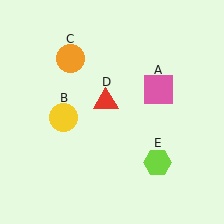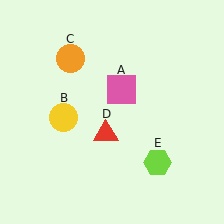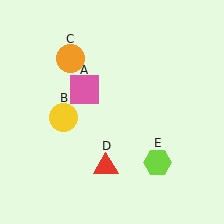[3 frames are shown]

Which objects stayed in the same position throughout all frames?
Yellow circle (object B) and orange circle (object C) and lime hexagon (object E) remained stationary.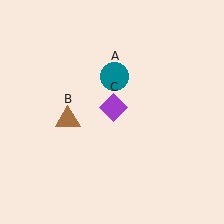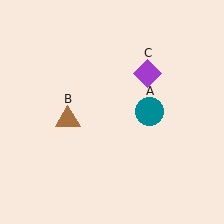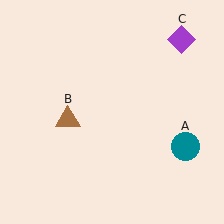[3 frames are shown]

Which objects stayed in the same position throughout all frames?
Brown triangle (object B) remained stationary.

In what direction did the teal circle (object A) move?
The teal circle (object A) moved down and to the right.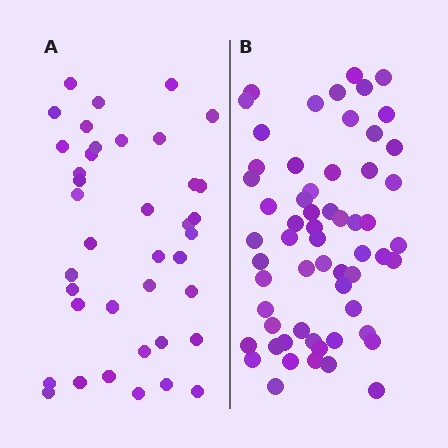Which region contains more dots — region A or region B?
Region B (the right region) has more dots.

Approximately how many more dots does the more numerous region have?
Region B has approximately 20 more dots than region A.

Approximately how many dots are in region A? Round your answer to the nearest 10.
About 40 dots. (The exact count is 39, which rounds to 40.)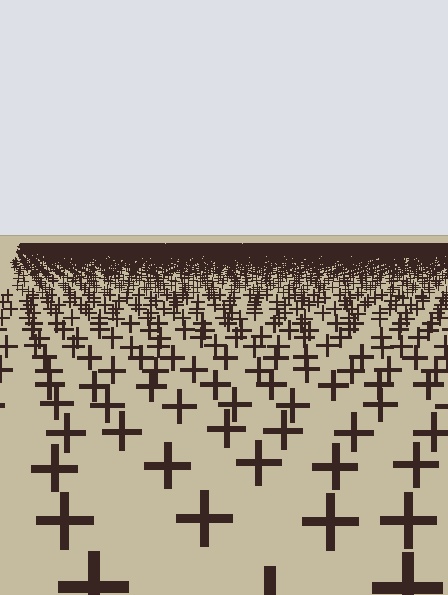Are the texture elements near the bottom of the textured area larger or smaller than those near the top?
Larger. Near the bottom, elements are closer to the viewer and appear at a bigger on-screen size.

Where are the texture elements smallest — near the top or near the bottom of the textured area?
Near the top.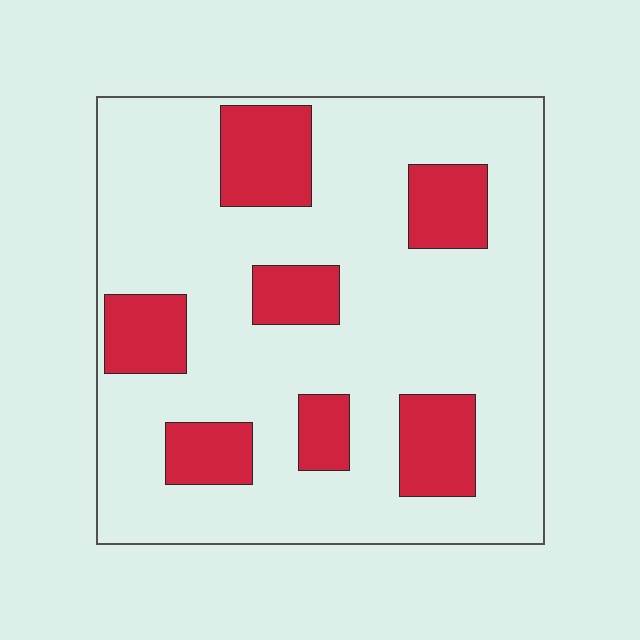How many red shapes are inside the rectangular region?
7.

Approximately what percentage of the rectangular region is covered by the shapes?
Approximately 25%.